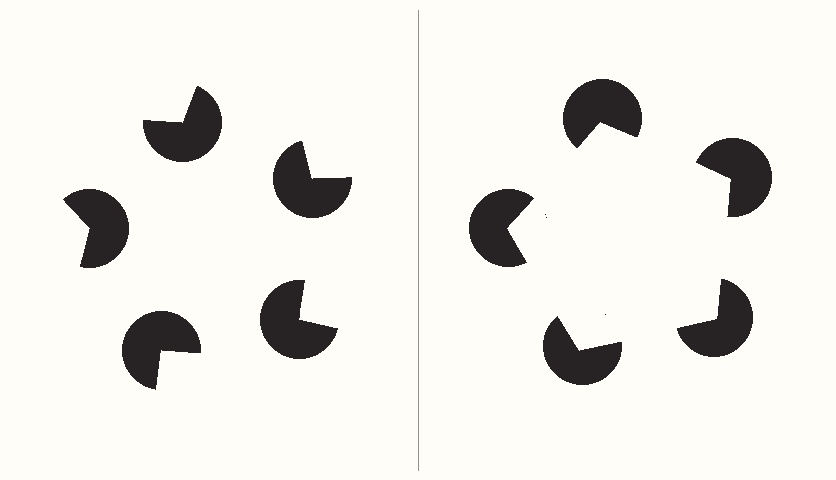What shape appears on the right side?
An illusory pentagon.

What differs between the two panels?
The pac-man discs are positioned identically on both sides; only the wedge orientations differ. On the right they align to a pentagon; on the left they are misaligned.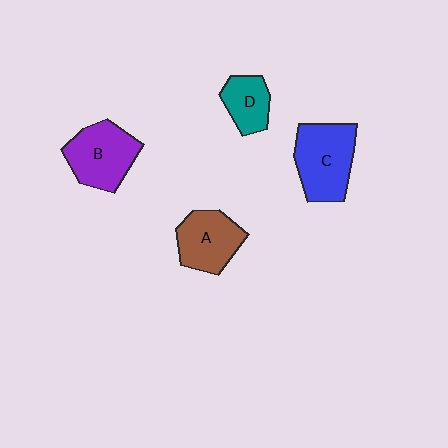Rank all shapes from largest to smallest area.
From largest to smallest: C (blue), B (purple), A (brown), D (teal).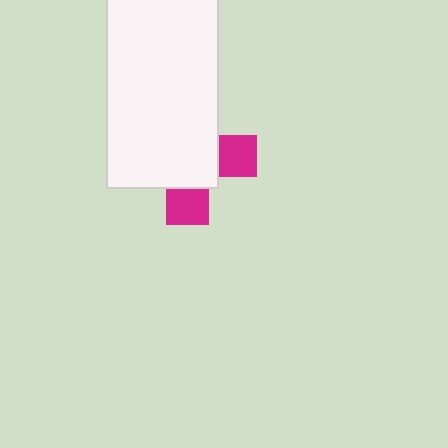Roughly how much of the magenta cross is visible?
A small part of it is visible (roughly 31%).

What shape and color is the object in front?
The object in front is a white rectangle.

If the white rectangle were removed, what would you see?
You would see the complete magenta cross.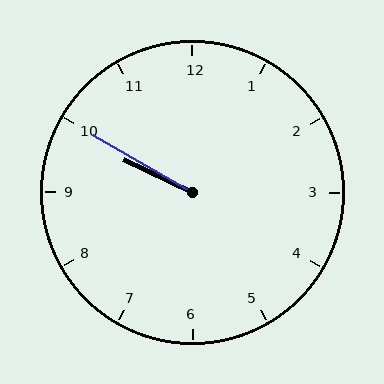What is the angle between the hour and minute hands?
Approximately 5 degrees.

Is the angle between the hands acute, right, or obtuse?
It is acute.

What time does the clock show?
9:50.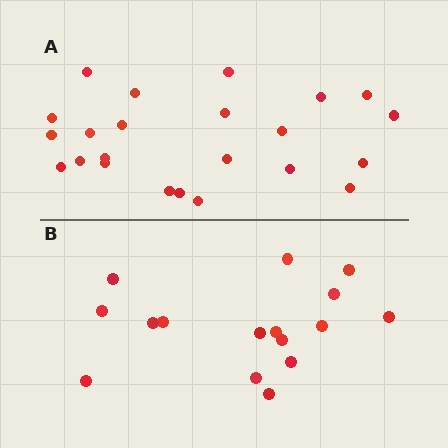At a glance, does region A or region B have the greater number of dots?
Region A (the top region) has more dots.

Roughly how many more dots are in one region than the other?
Region A has roughly 8 or so more dots than region B.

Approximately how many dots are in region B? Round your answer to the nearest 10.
About 20 dots. (The exact count is 16, which rounds to 20.)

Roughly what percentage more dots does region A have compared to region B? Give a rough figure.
About 45% more.